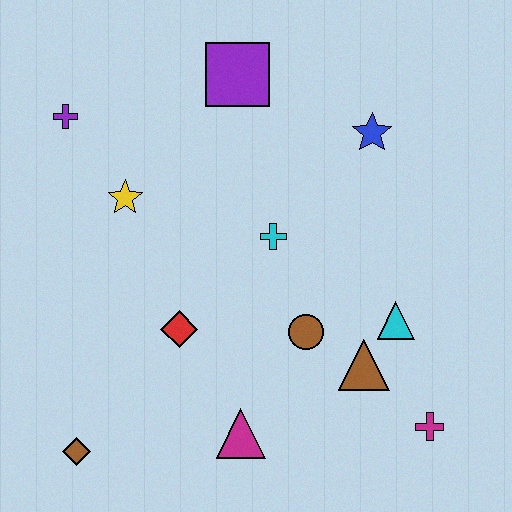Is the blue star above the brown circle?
Yes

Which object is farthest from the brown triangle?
The purple cross is farthest from the brown triangle.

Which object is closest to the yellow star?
The purple cross is closest to the yellow star.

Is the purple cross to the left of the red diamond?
Yes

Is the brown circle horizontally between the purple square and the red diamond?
No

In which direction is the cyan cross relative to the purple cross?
The cyan cross is to the right of the purple cross.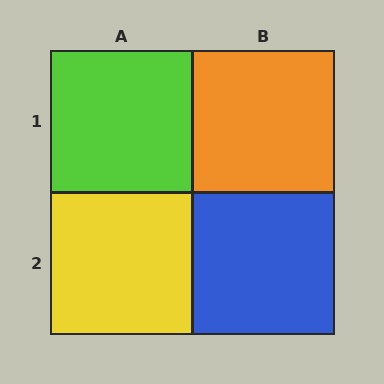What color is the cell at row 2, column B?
Blue.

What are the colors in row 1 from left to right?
Lime, orange.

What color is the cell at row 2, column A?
Yellow.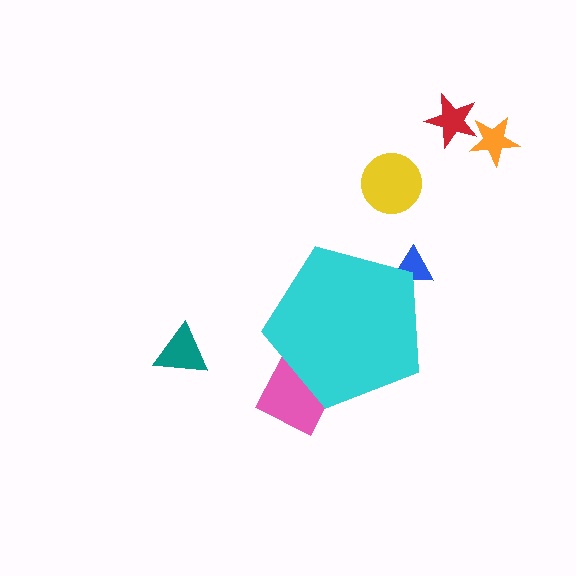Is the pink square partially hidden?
Yes, the pink square is partially hidden behind the cyan pentagon.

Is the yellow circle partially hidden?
No, the yellow circle is fully visible.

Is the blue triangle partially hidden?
Yes, the blue triangle is partially hidden behind the cyan pentagon.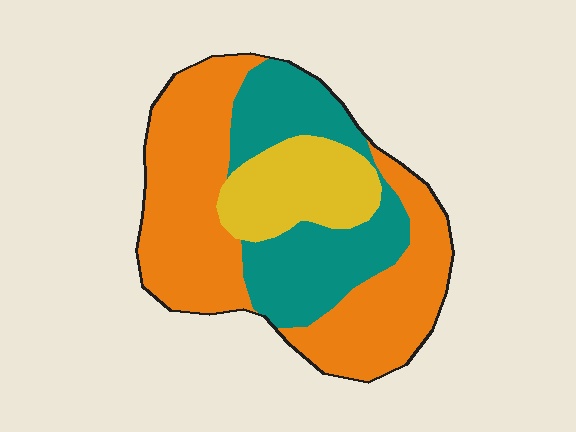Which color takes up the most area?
Orange, at roughly 55%.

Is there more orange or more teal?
Orange.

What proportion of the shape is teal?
Teal covers around 30% of the shape.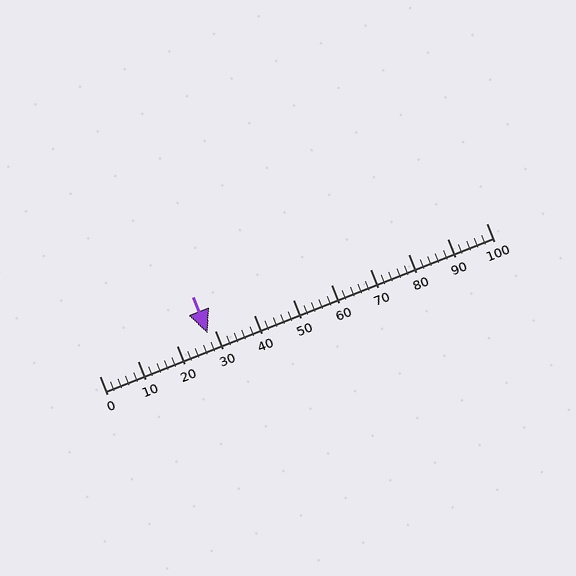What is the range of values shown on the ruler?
The ruler shows values from 0 to 100.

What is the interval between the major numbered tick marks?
The major tick marks are spaced 10 units apart.